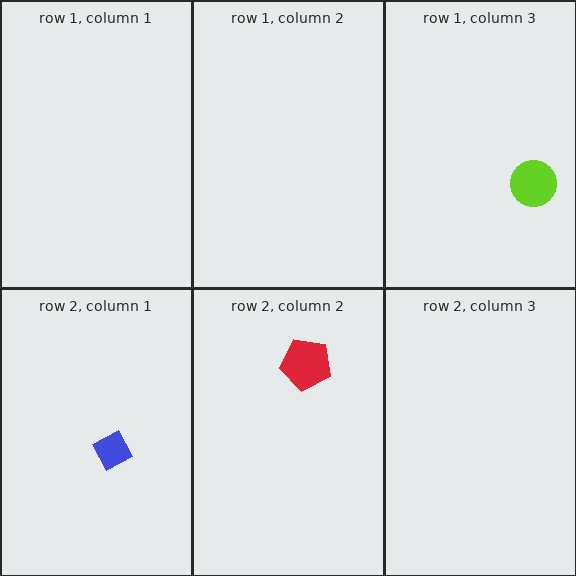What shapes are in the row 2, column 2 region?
The red pentagon.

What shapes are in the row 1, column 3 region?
The lime circle.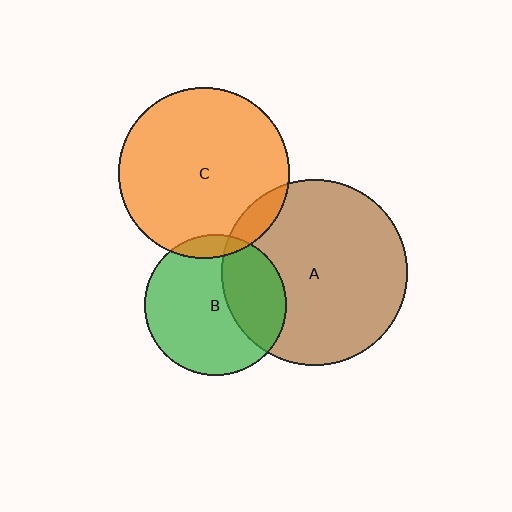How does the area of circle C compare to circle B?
Approximately 1.5 times.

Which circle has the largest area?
Circle A (brown).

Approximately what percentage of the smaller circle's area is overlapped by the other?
Approximately 10%.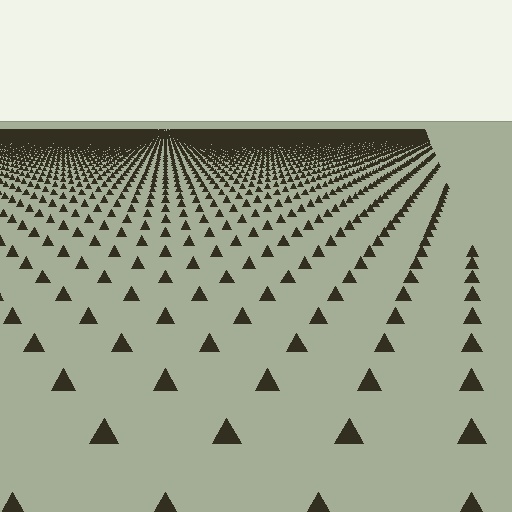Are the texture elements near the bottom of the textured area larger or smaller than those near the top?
Larger. Near the bottom, elements are closer to the viewer and appear at a bigger on-screen size.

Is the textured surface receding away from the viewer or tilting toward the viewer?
The surface is receding away from the viewer. Texture elements get smaller and denser toward the top.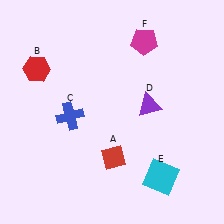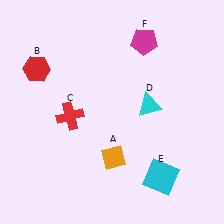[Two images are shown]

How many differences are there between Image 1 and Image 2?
There are 3 differences between the two images.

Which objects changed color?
A changed from red to orange. C changed from blue to red. D changed from purple to cyan.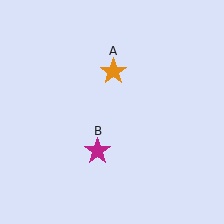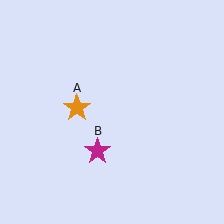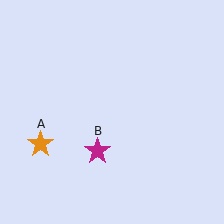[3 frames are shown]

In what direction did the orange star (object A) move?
The orange star (object A) moved down and to the left.